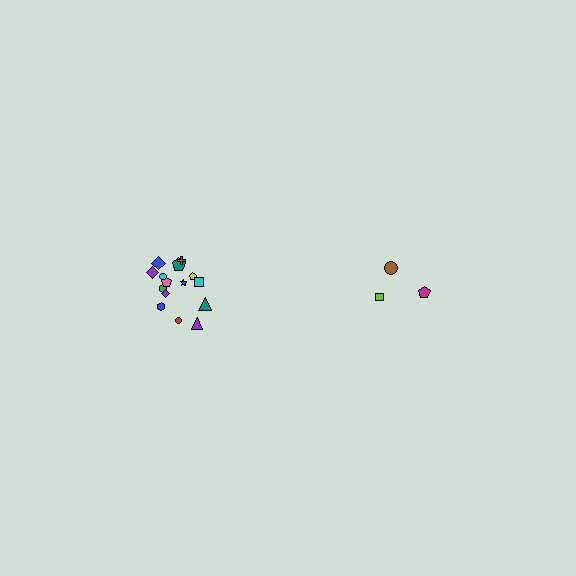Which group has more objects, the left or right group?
The left group.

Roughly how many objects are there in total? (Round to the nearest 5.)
Roughly 20 objects in total.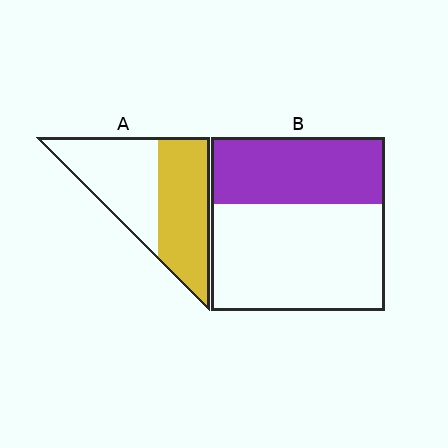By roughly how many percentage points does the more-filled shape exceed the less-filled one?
By roughly 10 percentage points (A over B).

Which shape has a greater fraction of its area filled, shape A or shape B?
Shape A.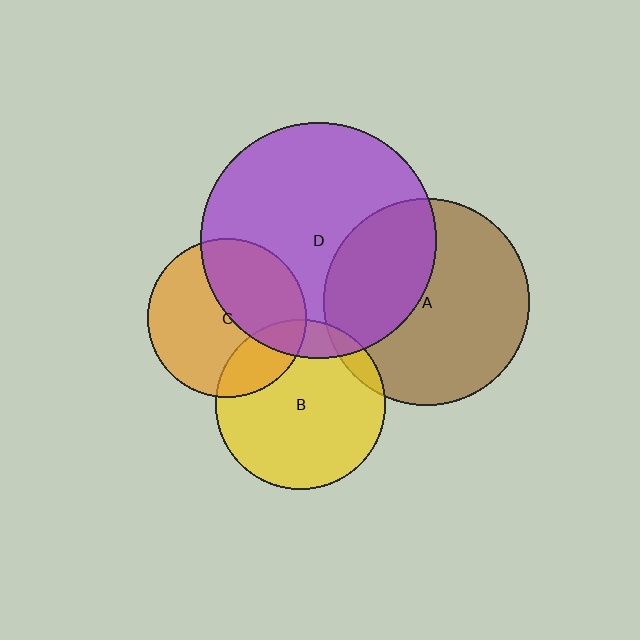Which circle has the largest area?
Circle D (purple).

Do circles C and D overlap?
Yes.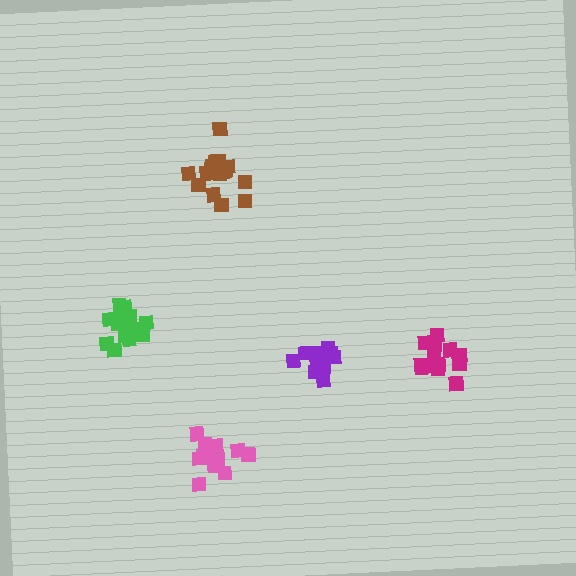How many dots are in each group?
Group 1: 18 dots, Group 2: 13 dots, Group 3: 18 dots, Group 4: 18 dots, Group 5: 12 dots (79 total).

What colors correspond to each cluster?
The clusters are colored: brown, magenta, pink, green, purple.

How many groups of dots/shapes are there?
There are 5 groups.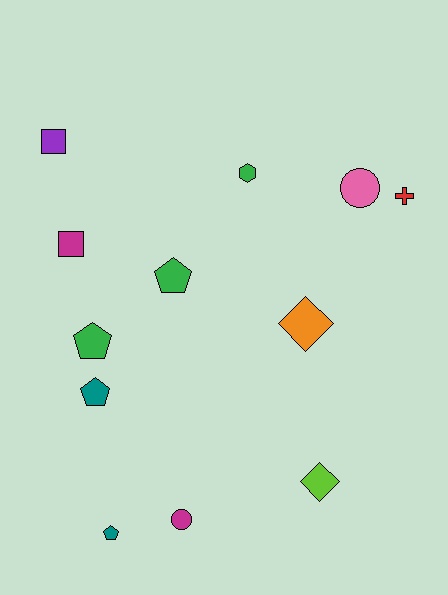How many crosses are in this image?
There is 1 cross.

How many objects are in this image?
There are 12 objects.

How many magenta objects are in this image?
There are 2 magenta objects.